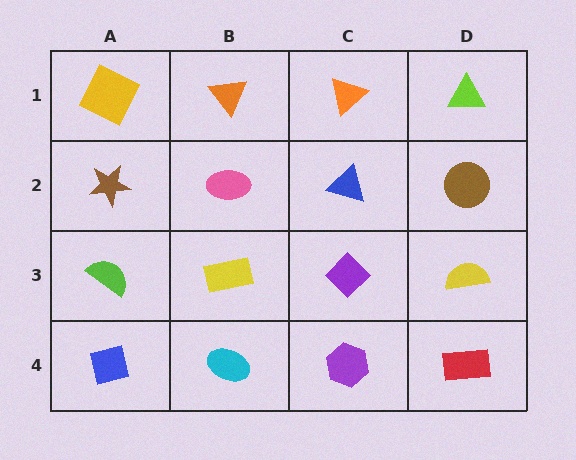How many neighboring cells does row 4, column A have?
2.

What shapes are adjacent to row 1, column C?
A blue triangle (row 2, column C), an orange triangle (row 1, column B), a lime triangle (row 1, column D).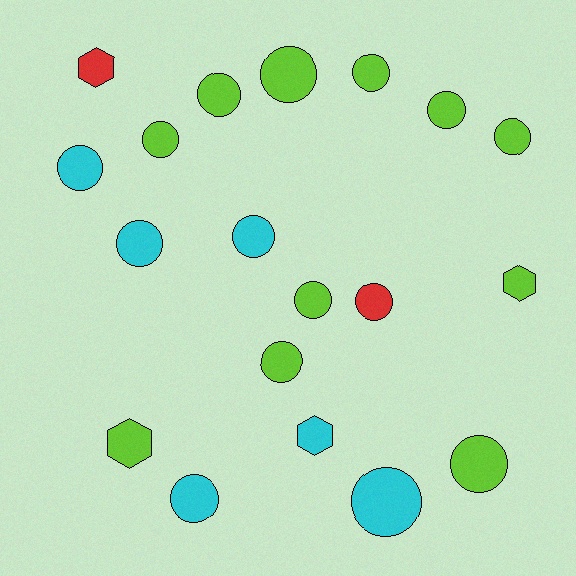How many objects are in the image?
There are 19 objects.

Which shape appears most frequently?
Circle, with 15 objects.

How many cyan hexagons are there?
There is 1 cyan hexagon.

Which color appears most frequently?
Lime, with 11 objects.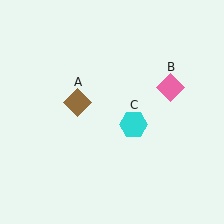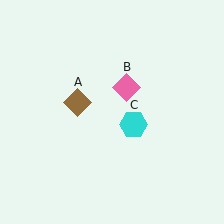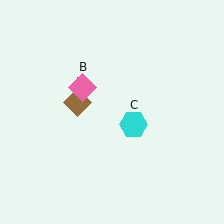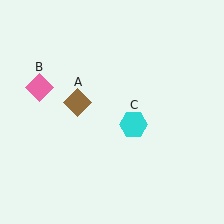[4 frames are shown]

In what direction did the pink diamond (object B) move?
The pink diamond (object B) moved left.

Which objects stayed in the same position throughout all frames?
Brown diamond (object A) and cyan hexagon (object C) remained stationary.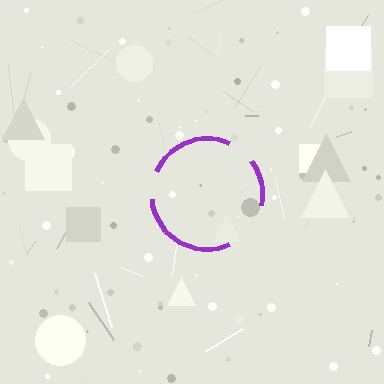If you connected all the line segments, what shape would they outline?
They would outline a circle.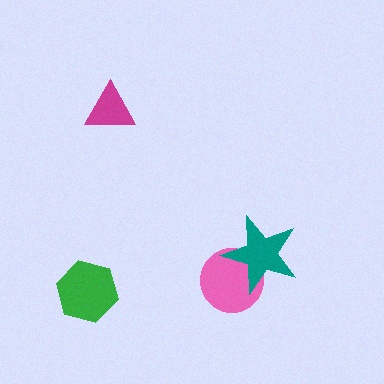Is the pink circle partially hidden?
Yes, it is partially covered by another shape.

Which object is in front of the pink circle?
The teal star is in front of the pink circle.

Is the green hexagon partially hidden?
No, no other shape covers it.